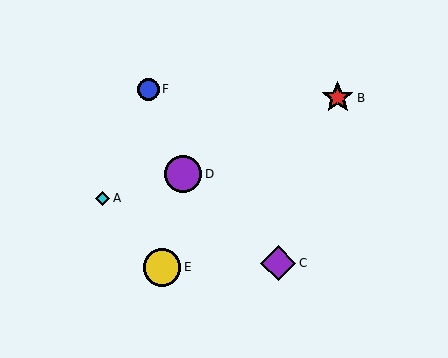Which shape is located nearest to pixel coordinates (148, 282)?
The yellow circle (labeled E) at (162, 267) is nearest to that location.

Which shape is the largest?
The purple circle (labeled D) is the largest.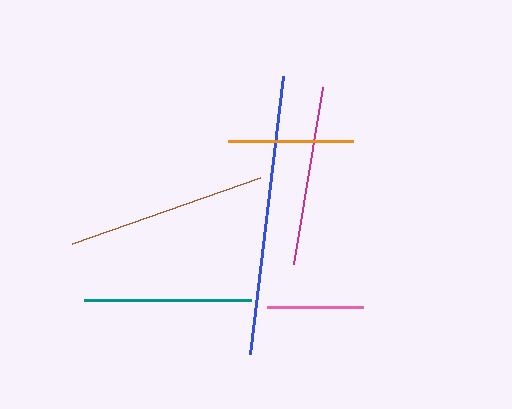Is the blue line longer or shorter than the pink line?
The blue line is longer than the pink line.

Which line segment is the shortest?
The pink line is the shortest at approximately 96 pixels.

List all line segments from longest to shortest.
From longest to shortest: blue, brown, magenta, teal, orange, pink.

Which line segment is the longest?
The blue line is the longest at approximately 280 pixels.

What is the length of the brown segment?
The brown segment is approximately 199 pixels long.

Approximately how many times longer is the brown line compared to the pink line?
The brown line is approximately 2.1 times the length of the pink line.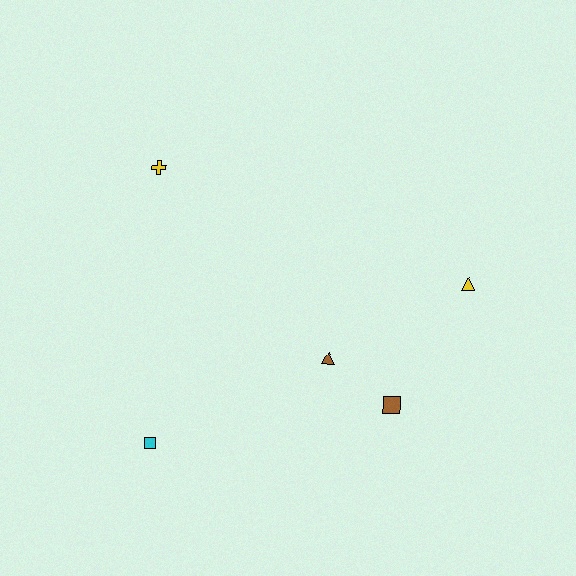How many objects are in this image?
There are 5 objects.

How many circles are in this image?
There are no circles.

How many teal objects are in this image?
There are no teal objects.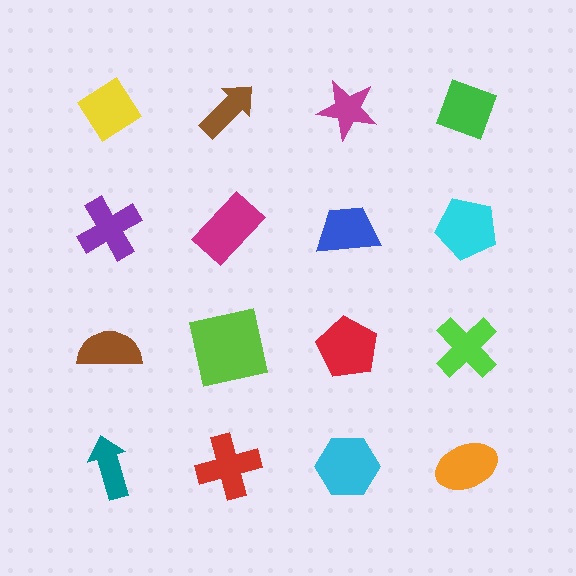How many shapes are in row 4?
4 shapes.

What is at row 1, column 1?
A yellow diamond.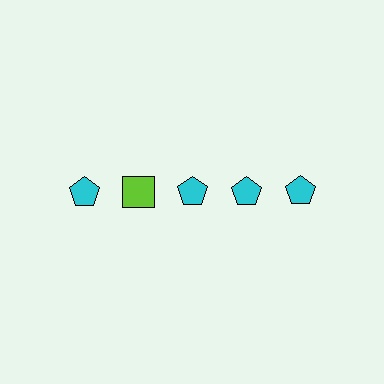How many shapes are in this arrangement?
There are 5 shapes arranged in a grid pattern.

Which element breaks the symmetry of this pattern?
The lime square in the top row, second from left column breaks the symmetry. All other shapes are cyan pentagons.